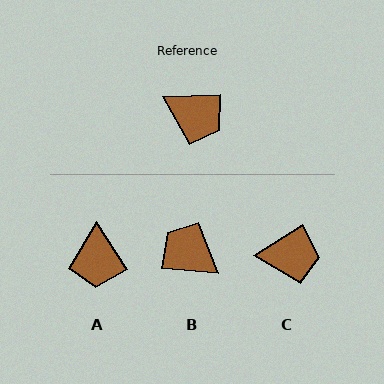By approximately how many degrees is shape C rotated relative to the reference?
Approximately 29 degrees counter-clockwise.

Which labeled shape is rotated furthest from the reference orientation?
B, about 172 degrees away.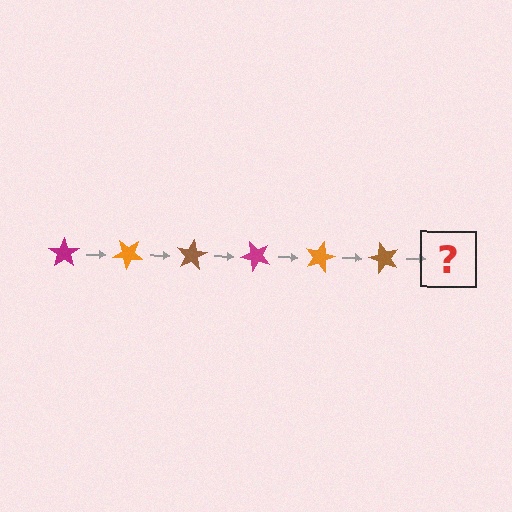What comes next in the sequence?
The next element should be a magenta star, rotated 240 degrees from the start.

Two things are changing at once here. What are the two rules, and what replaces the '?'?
The two rules are that it rotates 40 degrees each step and the color cycles through magenta, orange, and brown. The '?' should be a magenta star, rotated 240 degrees from the start.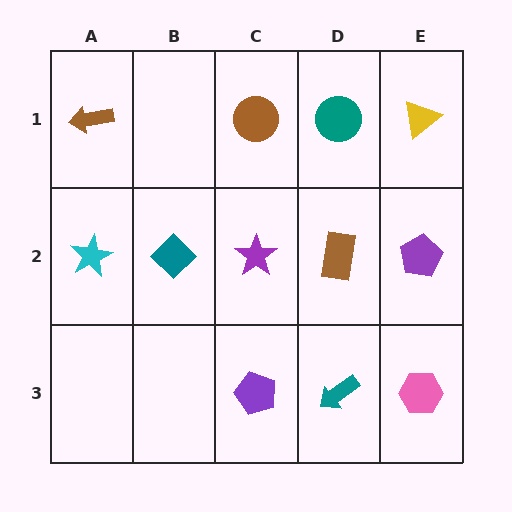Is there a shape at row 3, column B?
No, that cell is empty.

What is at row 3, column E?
A pink hexagon.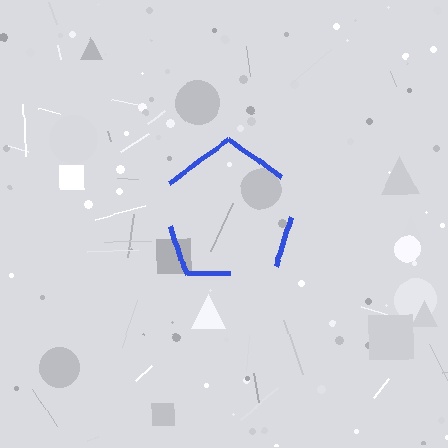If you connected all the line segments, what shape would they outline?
They would outline a pentagon.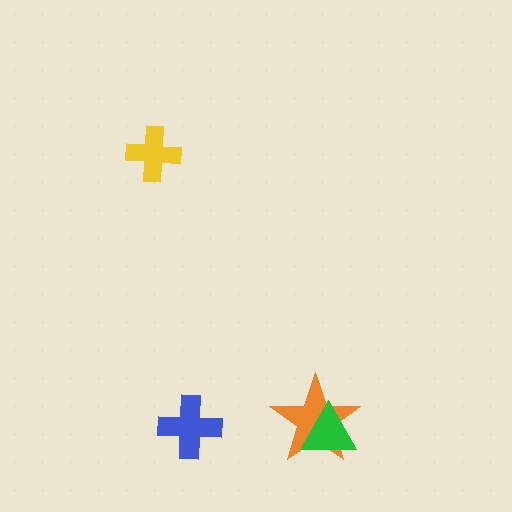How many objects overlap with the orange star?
1 object overlaps with the orange star.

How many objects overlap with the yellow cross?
0 objects overlap with the yellow cross.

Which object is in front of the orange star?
The green triangle is in front of the orange star.